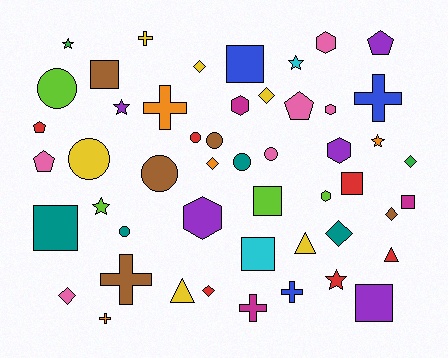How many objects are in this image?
There are 50 objects.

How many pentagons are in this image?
There are 4 pentagons.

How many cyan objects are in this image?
There are 2 cyan objects.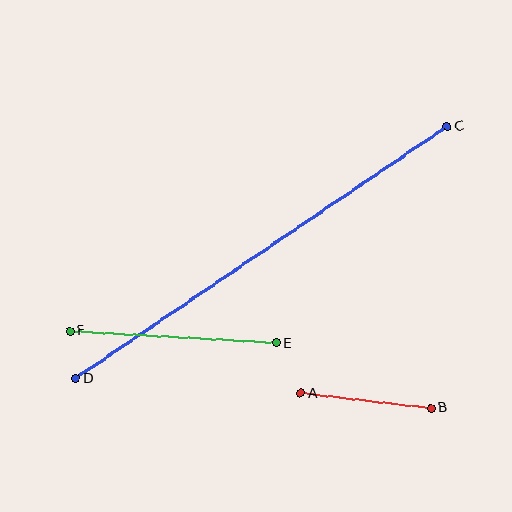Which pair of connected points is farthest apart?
Points C and D are farthest apart.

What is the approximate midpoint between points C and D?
The midpoint is at approximately (262, 252) pixels.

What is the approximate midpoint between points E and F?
The midpoint is at approximately (173, 337) pixels.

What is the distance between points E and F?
The distance is approximately 207 pixels.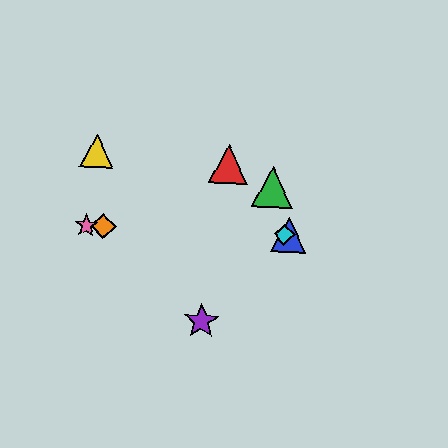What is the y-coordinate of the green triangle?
The green triangle is at y≈187.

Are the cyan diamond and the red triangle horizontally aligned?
No, the cyan diamond is at y≈235 and the red triangle is at y≈164.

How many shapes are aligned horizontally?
4 shapes (the blue triangle, the orange diamond, the cyan diamond, the pink star) are aligned horizontally.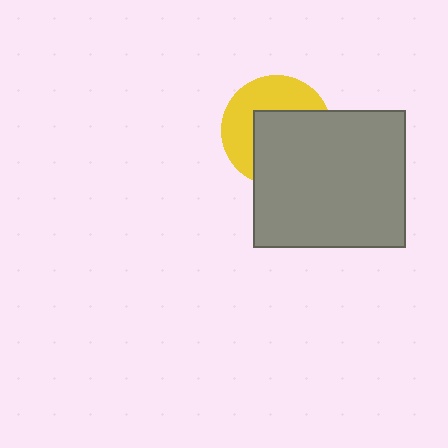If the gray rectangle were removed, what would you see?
You would see the complete yellow circle.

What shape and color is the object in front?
The object in front is a gray rectangle.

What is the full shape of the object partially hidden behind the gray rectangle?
The partially hidden object is a yellow circle.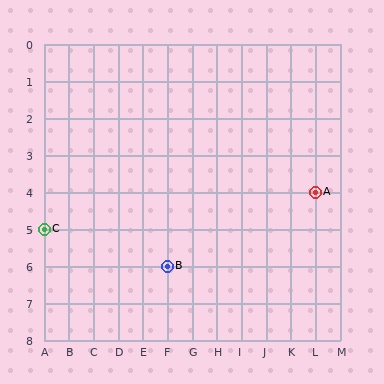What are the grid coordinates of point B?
Point B is at grid coordinates (F, 6).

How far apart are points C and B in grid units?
Points C and B are 5 columns and 1 row apart (about 5.1 grid units diagonally).